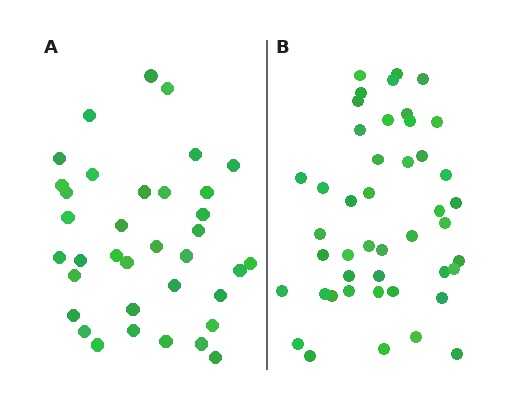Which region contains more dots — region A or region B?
Region B (the right region) has more dots.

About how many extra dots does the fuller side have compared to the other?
Region B has roughly 8 or so more dots than region A.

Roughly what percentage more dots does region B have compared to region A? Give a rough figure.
About 25% more.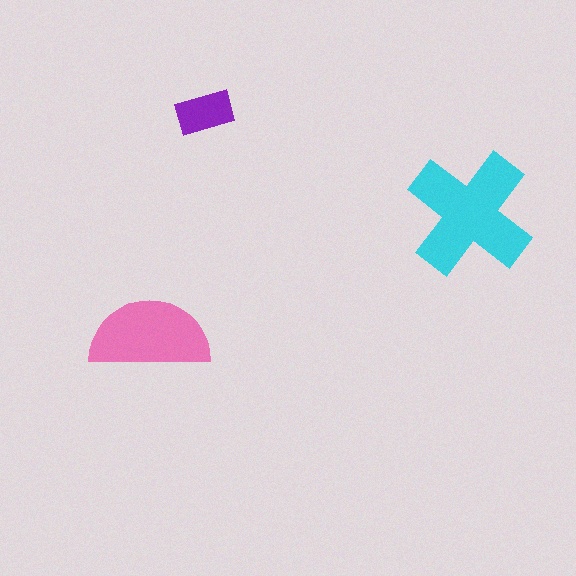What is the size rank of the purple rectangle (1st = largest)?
3rd.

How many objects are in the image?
There are 3 objects in the image.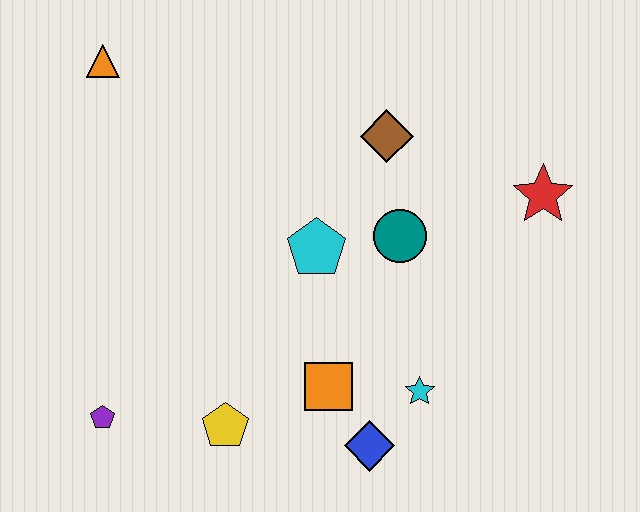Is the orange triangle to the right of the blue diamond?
No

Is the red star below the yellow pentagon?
No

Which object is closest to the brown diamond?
The teal circle is closest to the brown diamond.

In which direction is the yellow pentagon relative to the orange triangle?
The yellow pentagon is below the orange triangle.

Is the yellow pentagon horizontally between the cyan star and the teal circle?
No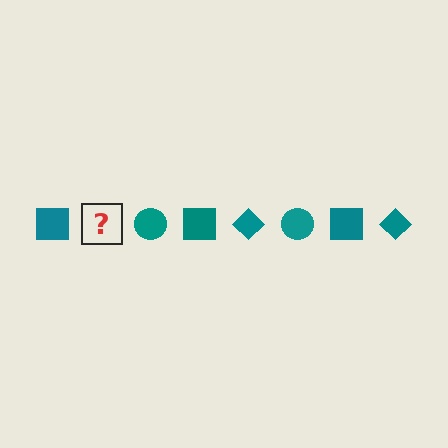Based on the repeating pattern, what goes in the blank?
The blank should be a teal diamond.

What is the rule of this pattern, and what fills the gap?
The rule is that the pattern cycles through square, diamond, circle shapes in teal. The gap should be filled with a teal diamond.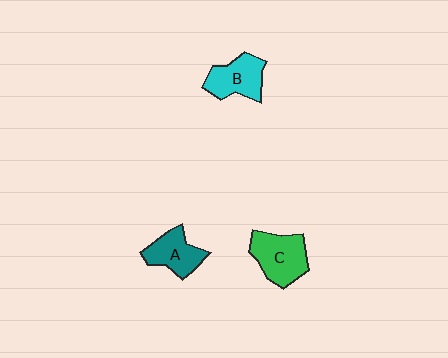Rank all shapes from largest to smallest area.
From largest to smallest: C (green), B (cyan), A (teal).